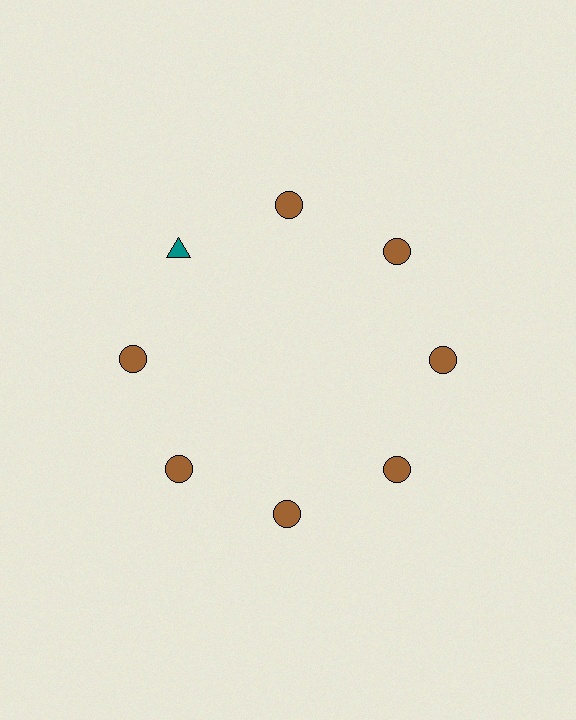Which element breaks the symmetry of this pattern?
The teal triangle at roughly the 10 o'clock position breaks the symmetry. All other shapes are brown circles.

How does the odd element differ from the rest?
It differs in both color (teal instead of brown) and shape (triangle instead of circle).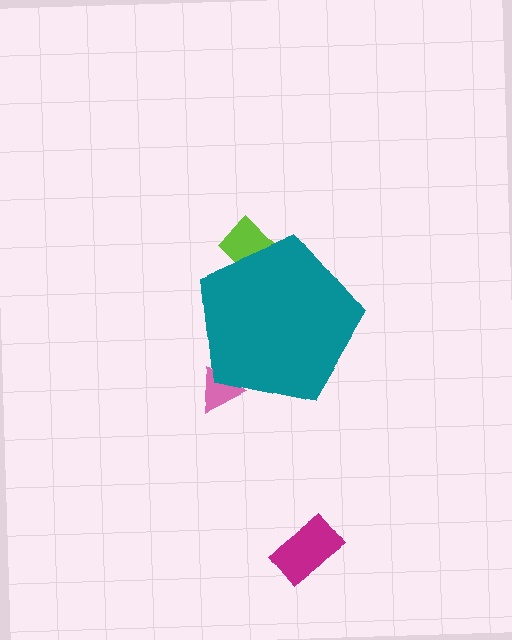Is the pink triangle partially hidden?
Yes, the pink triangle is partially hidden behind the teal pentagon.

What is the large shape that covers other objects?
A teal pentagon.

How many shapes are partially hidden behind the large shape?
2 shapes are partially hidden.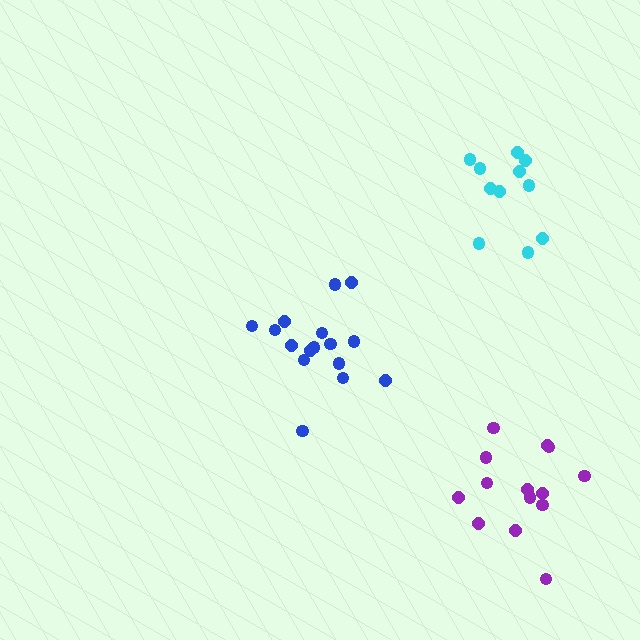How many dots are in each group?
Group 1: 16 dots, Group 2: 14 dots, Group 3: 11 dots (41 total).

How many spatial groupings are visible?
There are 3 spatial groupings.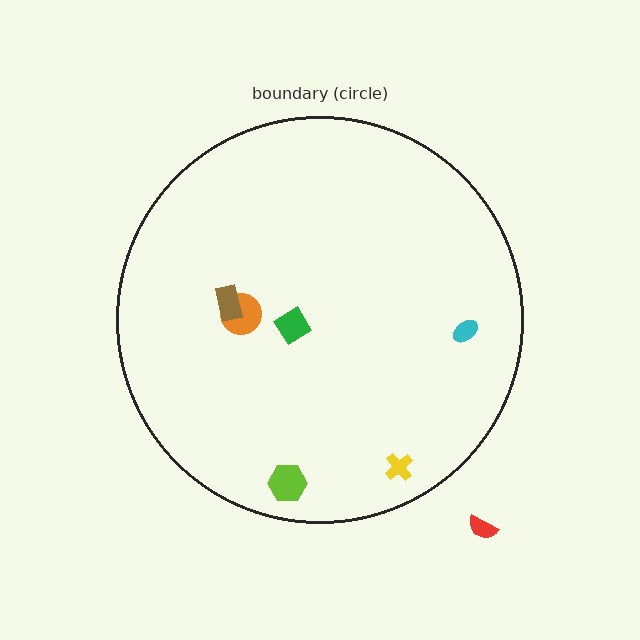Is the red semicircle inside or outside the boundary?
Outside.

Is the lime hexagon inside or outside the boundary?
Inside.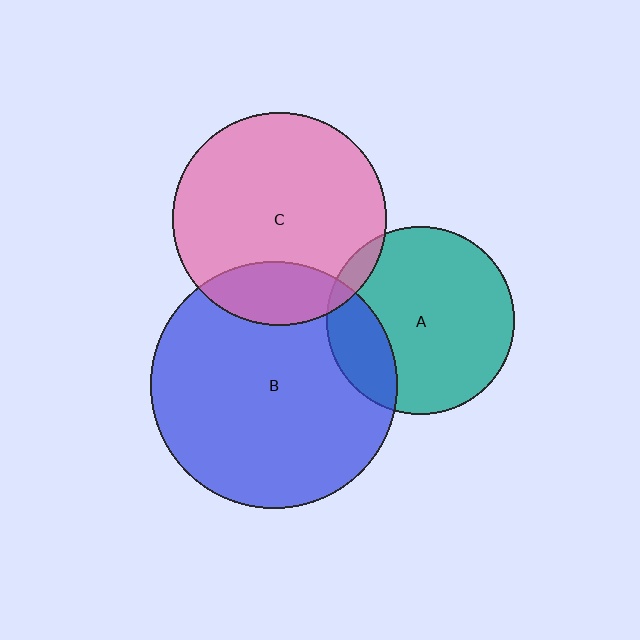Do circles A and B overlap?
Yes.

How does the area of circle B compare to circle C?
Approximately 1.3 times.